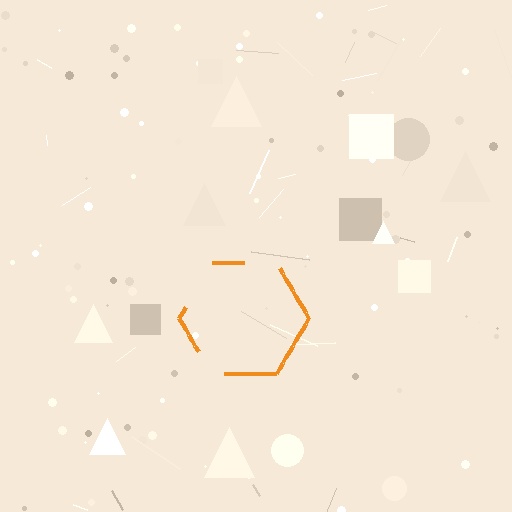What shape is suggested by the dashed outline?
The dashed outline suggests a hexagon.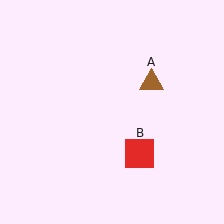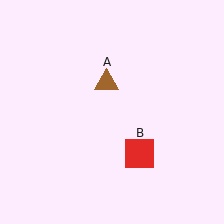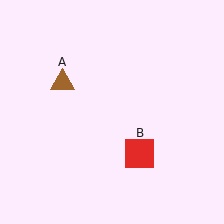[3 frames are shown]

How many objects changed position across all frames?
1 object changed position: brown triangle (object A).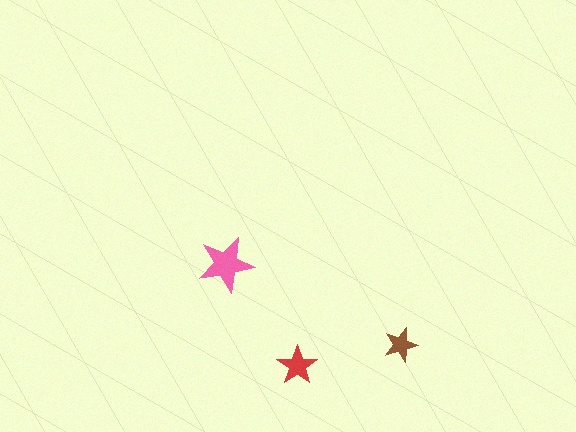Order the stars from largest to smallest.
the pink one, the red one, the brown one.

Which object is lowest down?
The red star is bottommost.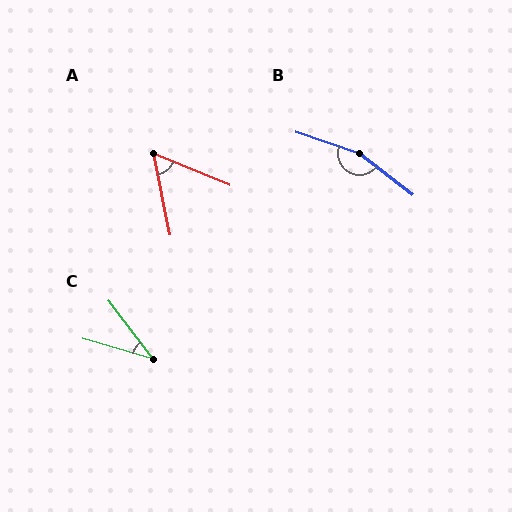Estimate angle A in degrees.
Approximately 56 degrees.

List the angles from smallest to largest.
C (37°), A (56°), B (161°).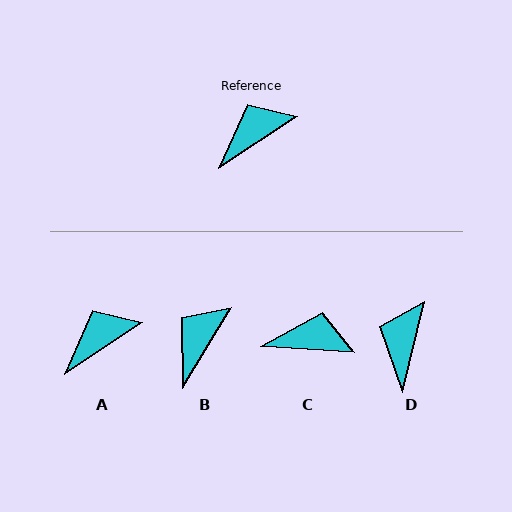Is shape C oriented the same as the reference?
No, it is off by about 37 degrees.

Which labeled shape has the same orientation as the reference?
A.